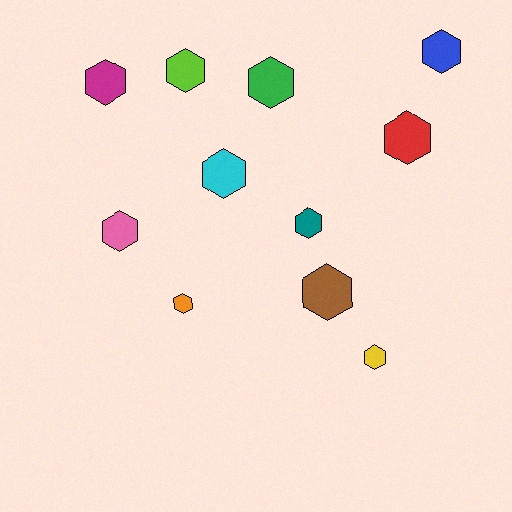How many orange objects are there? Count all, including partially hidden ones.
There is 1 orange object.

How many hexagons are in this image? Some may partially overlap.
There are 11 hexagons.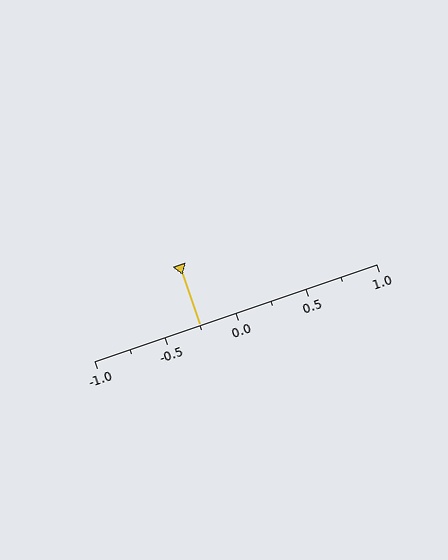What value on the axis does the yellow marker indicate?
The marker indicates approximately -0.25.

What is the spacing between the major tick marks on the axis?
The major ticks are spaced 0.5 apart.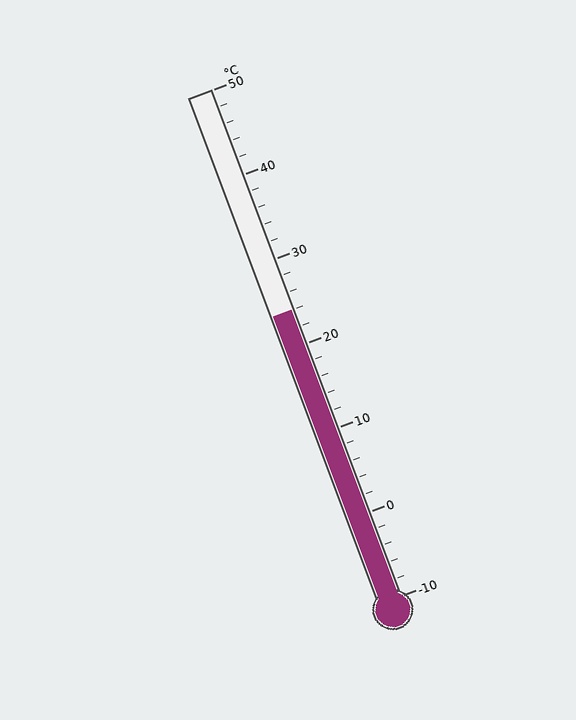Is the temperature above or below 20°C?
The temperature is above 20°C.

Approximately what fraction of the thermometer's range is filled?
The thermometer is filled to approximately 55% of its range.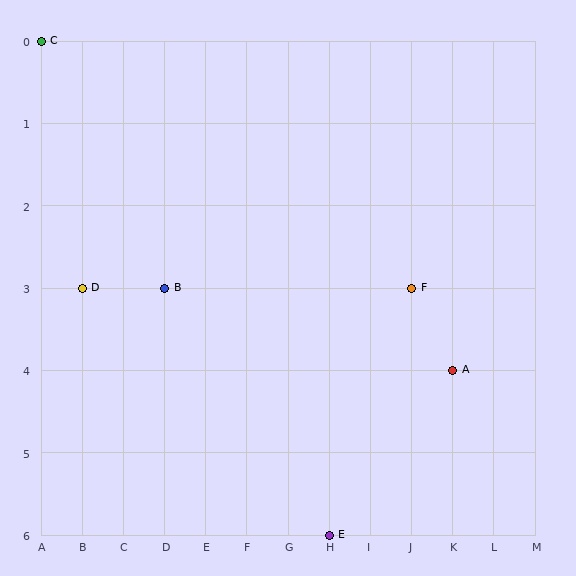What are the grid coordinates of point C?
Point C is at grid coordinates (A, 0).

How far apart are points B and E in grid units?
Points B and E are 4 columns and 3 rows apart (about 5.0 grid units diagonally).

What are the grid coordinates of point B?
Point B is at grid coordinates (D, 3).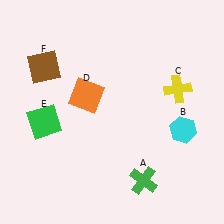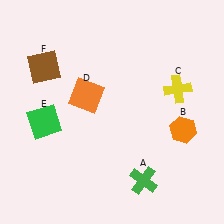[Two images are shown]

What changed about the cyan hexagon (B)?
In Image 1, B is cyan. In Image 2, it changed to orange.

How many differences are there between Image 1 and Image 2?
There is 1 difference between the two images.